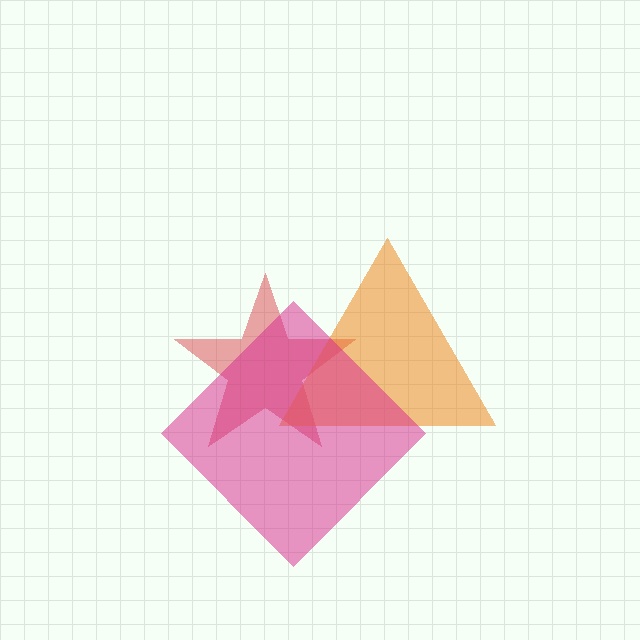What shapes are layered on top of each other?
The layered shapes are: a red star, an orange triangle, a magenta diamond.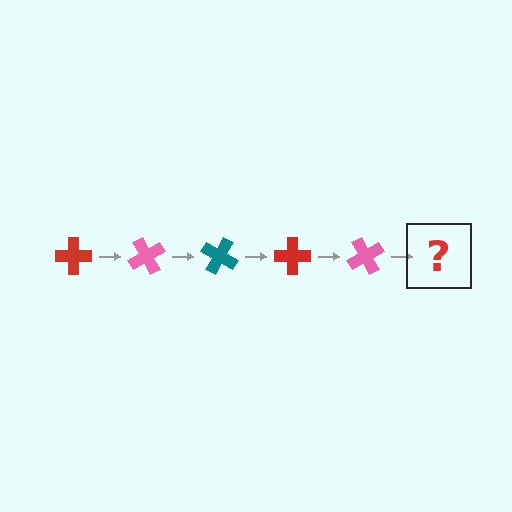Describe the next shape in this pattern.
It should be a teal cross, rotated 300 degrees from the start.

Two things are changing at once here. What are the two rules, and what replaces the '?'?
The two rules are that it rotates 60 degrees each step and the color cycles through red, pink, and teal. The '?' should be a teal cross, rotated 300 degrees from the start.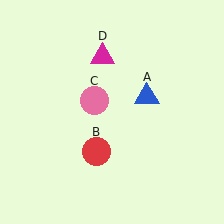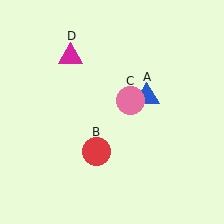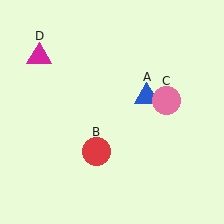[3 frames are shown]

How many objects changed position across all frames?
2 objects changed position: pink circle (object C), magenta triangle (object D).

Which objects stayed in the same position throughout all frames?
Blue triangle (object A) and red circle (object B) remained stationary.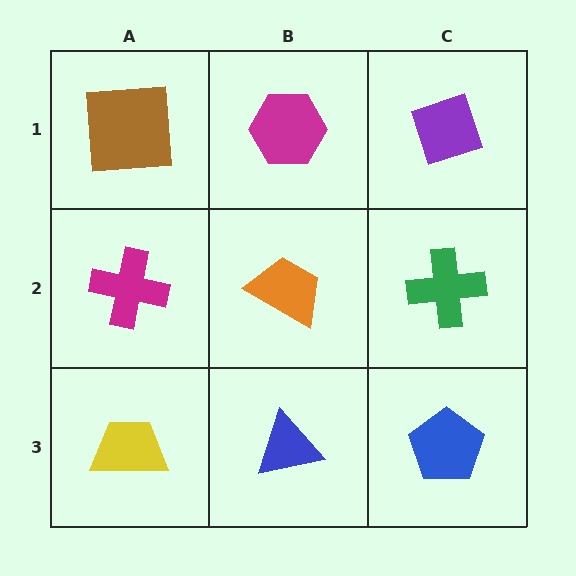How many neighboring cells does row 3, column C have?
2.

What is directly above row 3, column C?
A green cross.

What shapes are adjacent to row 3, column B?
An orange trapezoid (row 2, column B), a yellow trapezoid (row 3, column A), a blue pentagon (row 3, column C).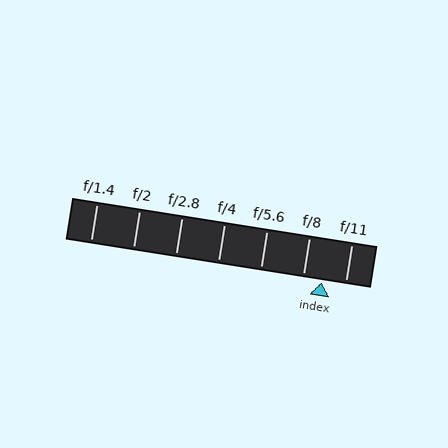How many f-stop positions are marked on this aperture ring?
There are 7 f-stop positions marked.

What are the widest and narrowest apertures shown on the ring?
The widest aperture shown is f/1.4 and the narrowest is f/11.